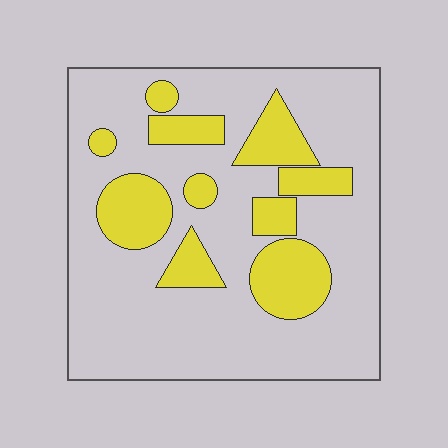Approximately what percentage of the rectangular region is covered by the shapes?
Approximately 25%.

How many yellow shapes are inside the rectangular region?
10.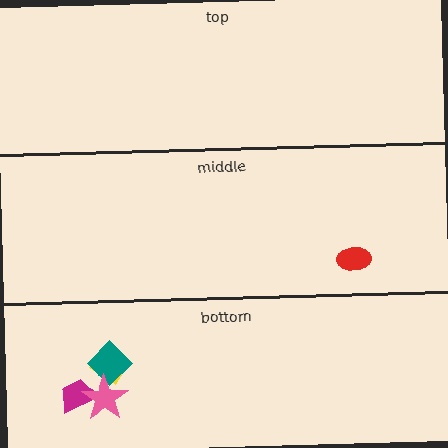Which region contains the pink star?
The bottom region.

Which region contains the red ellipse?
The middle region.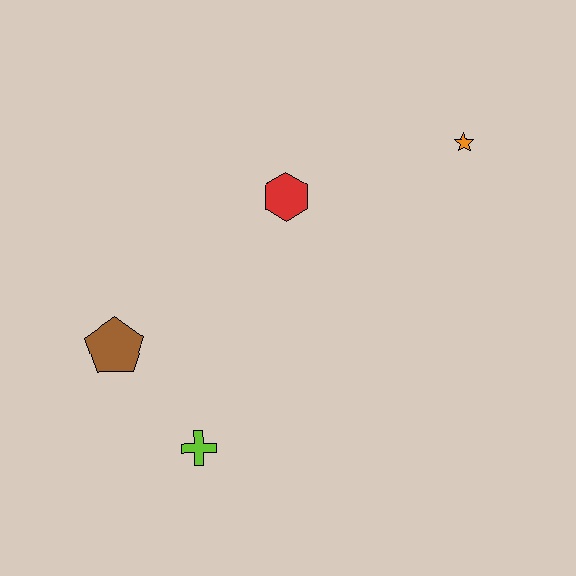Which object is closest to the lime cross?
The brown pentagon is closest to the lime cross.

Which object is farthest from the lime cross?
The orange star is farthest from the lime cross.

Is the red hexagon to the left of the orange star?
Yes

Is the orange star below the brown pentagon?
No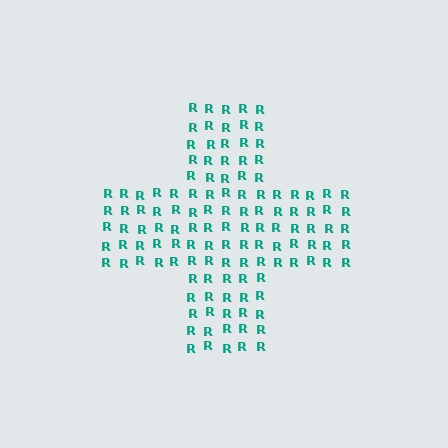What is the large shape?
The large shape is a cross.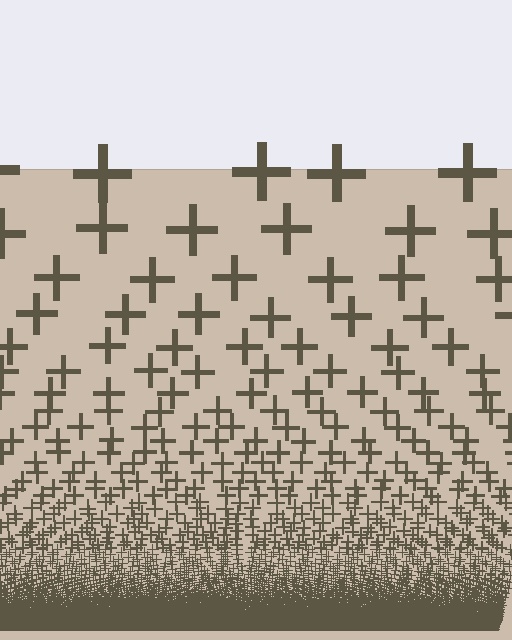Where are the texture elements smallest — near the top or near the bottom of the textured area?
Near the bottom.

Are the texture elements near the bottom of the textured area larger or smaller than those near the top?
Smaller. The gradient is inverted — elements near the bottom are smaller and denser.